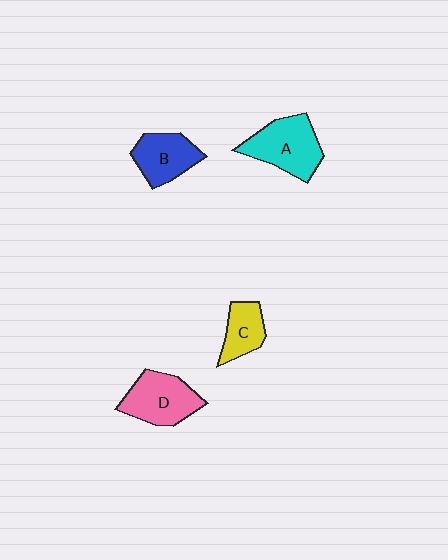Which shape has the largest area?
Shape A (cyan).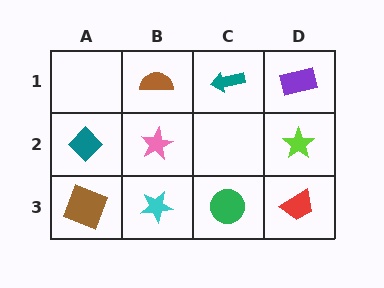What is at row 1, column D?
A purple rectangle.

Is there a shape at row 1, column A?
No, that cell is empty.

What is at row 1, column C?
A teal arrow.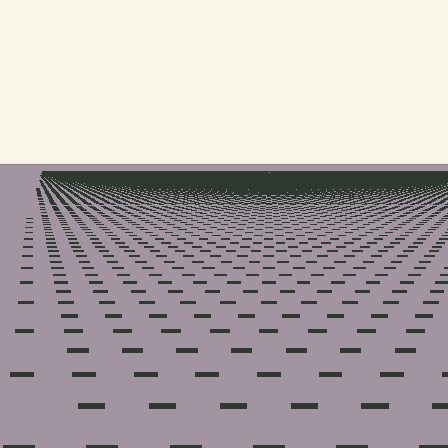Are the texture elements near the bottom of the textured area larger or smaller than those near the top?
Larger. Near the bottom, elements are closer to the viewer and appear at a bigger on-screen size.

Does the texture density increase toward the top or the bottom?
Density increases toward the top.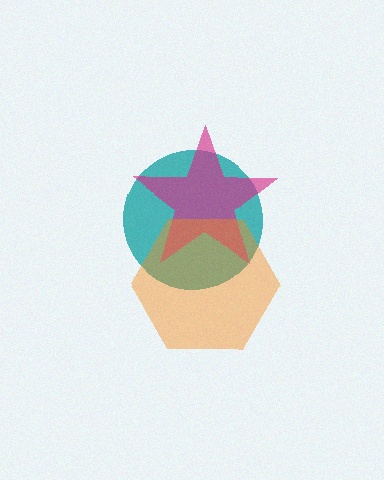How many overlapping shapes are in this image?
There are 3 overlapping shapes in the image.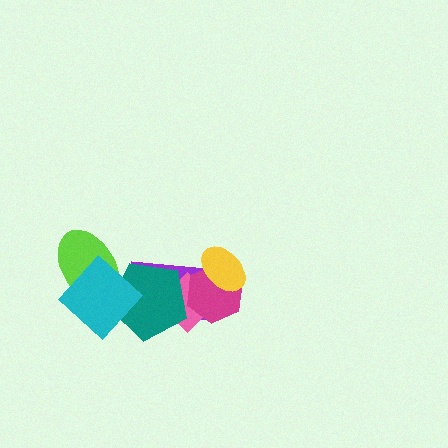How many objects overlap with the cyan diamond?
2 objects overlap with the cyan diamond.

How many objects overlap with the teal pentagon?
4 objects overlap with the teal pentagon.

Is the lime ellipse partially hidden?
Yes, it is partially covered by another shape.